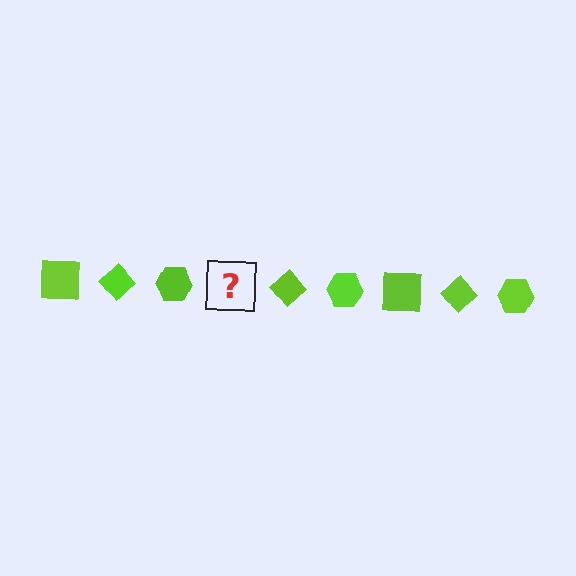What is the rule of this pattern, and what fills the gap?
The rule is that the pattern cycles through square, diamond, hexagon shapes in lime. The gap should be filled with a lime square.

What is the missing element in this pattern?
The missing element is a lime square.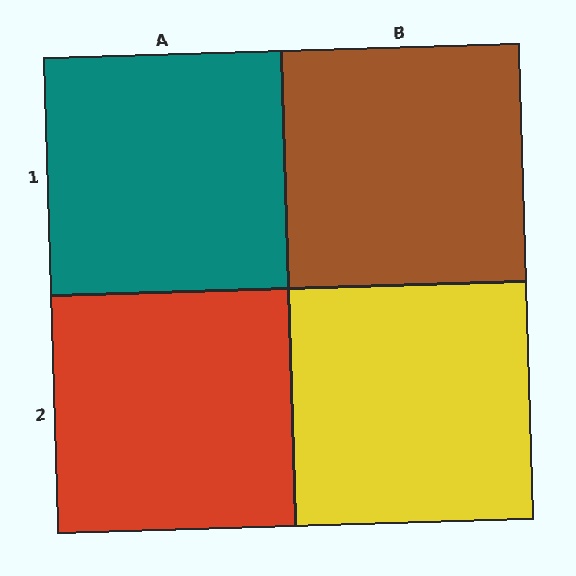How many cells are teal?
1 cell is teal.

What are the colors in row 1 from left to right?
Teal, brown.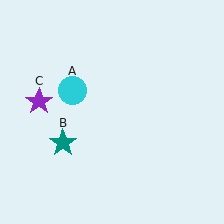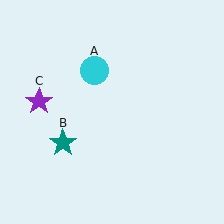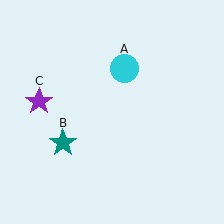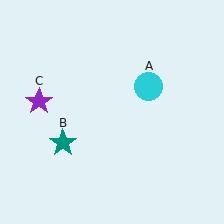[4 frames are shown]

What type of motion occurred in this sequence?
The cyan circle (object A) rotated clockwise around the center of the scene.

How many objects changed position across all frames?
1 object changed position: cyan circle (object A).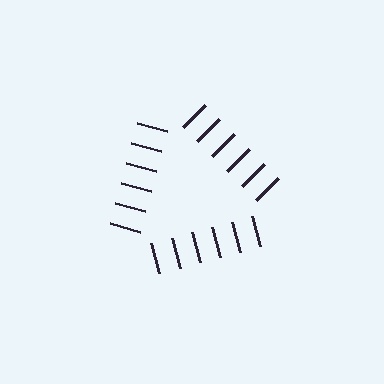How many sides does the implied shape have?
3 sides — the line-ends trace a triangle.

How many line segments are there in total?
18 — 6 along each of the 3 edges.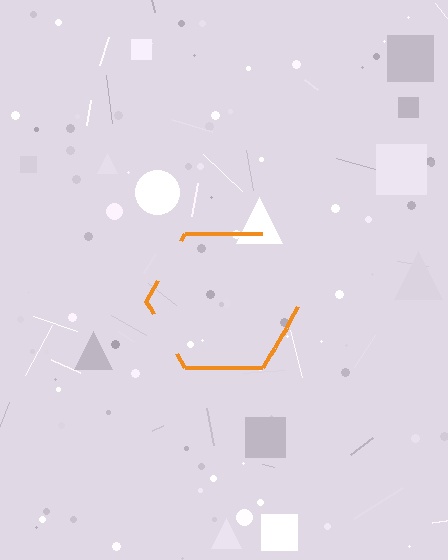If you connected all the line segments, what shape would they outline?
They would outline a hexagon.